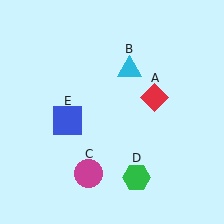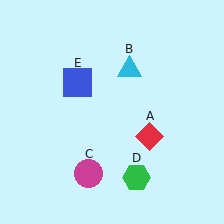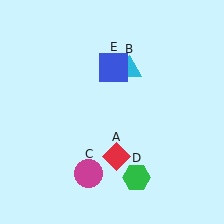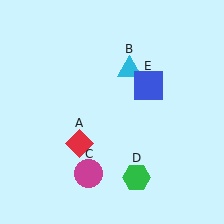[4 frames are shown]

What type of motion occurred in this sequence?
The red diamond (object A), blue square (object E) rotated clockwise around the center of the scene.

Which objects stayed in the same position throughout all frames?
Cyan triangle (object B) and magenta circle (object C) and green hexagon (object D) remained stationary.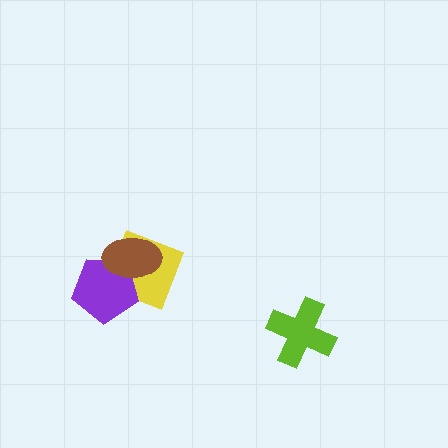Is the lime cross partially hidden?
No, no other shape covers it.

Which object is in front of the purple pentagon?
The brown ellipse is in front of the purple pentagon.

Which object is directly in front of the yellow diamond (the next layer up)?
The purple pentagon is directly in front of the yellow diamond.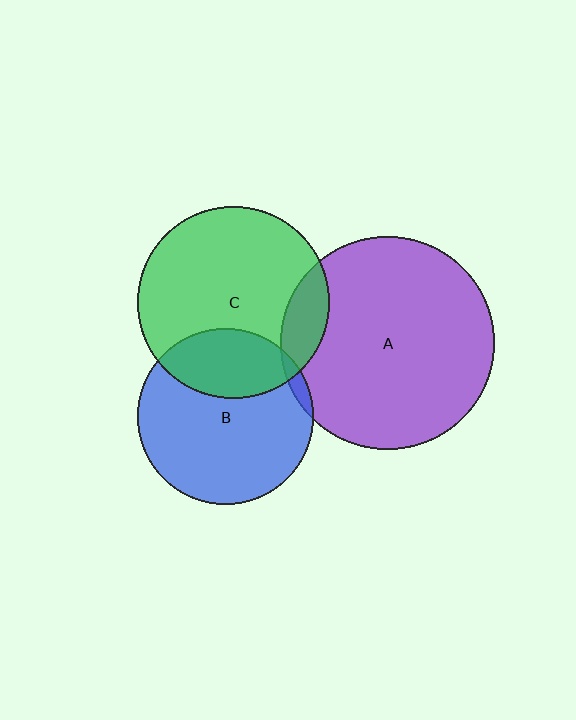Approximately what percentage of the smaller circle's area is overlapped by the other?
Approximately 15%.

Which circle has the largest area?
Circle A (purple).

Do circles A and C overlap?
Yes.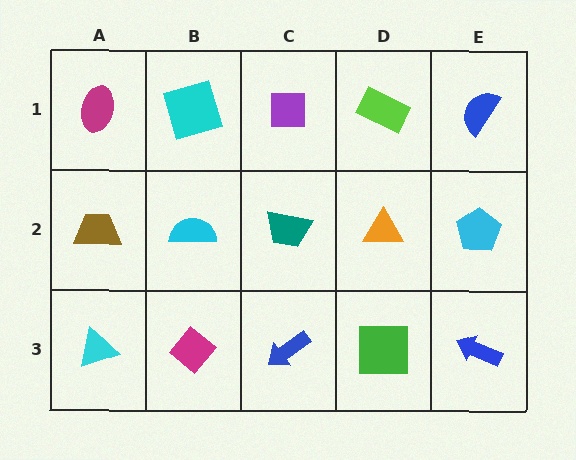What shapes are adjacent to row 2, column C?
A purple square (row 1, column C), a blue arrow (row 3, column C), a cyan semicircle (row 2, column B), an orange triangle (row 2, column D).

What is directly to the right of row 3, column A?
A magenta diamond.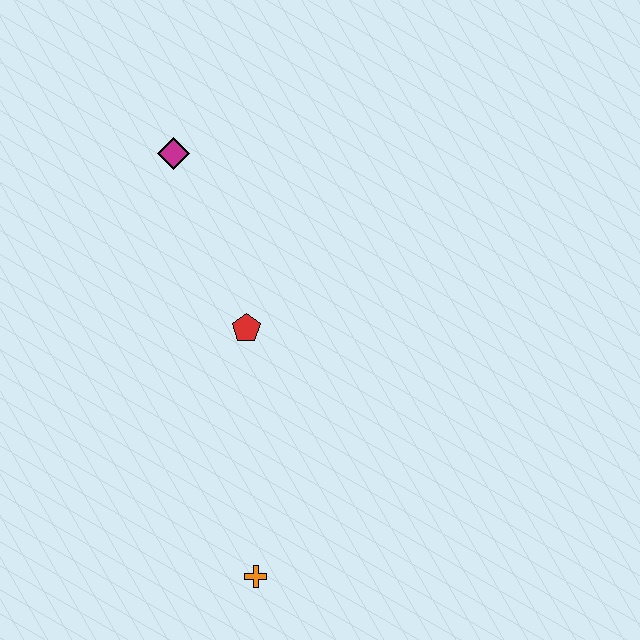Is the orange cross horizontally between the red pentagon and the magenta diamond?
No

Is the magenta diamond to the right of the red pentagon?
No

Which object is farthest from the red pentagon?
The orange cross is farthest from the red pentagon.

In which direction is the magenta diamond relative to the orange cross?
The magenta diamond is above the orange cross.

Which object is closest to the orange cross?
The red pentagon is closest to the orange cross.